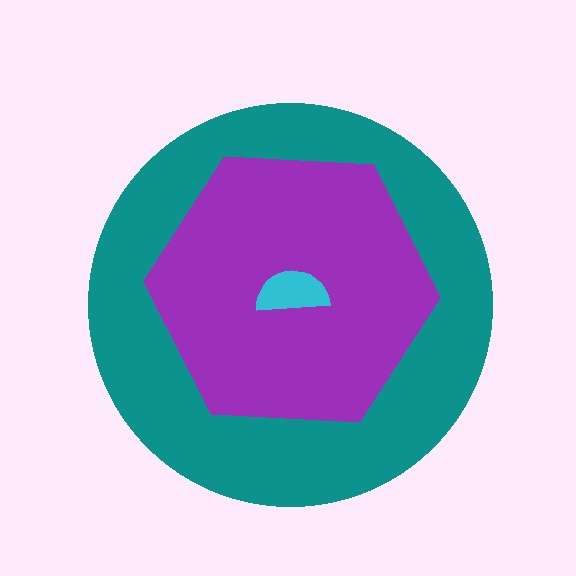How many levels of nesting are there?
3.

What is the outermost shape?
The teal circle.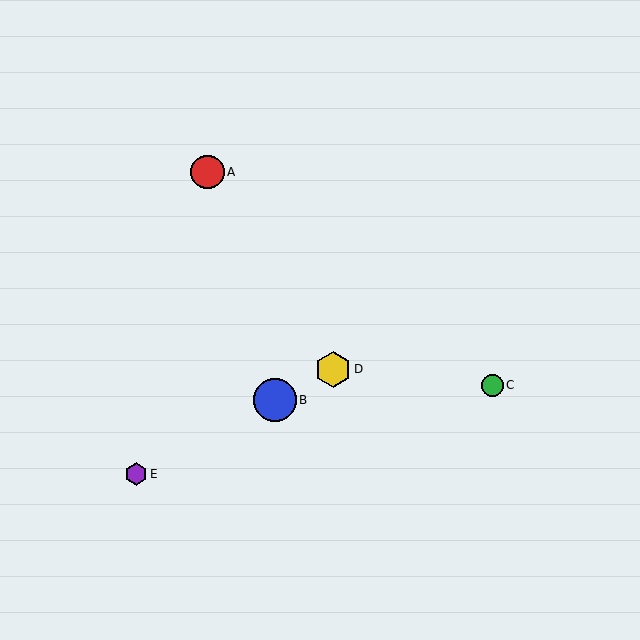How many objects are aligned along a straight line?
3 objects (B, D, E) are aligned along a straight line.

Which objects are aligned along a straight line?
Objects B, D, E are aligned along a straight line.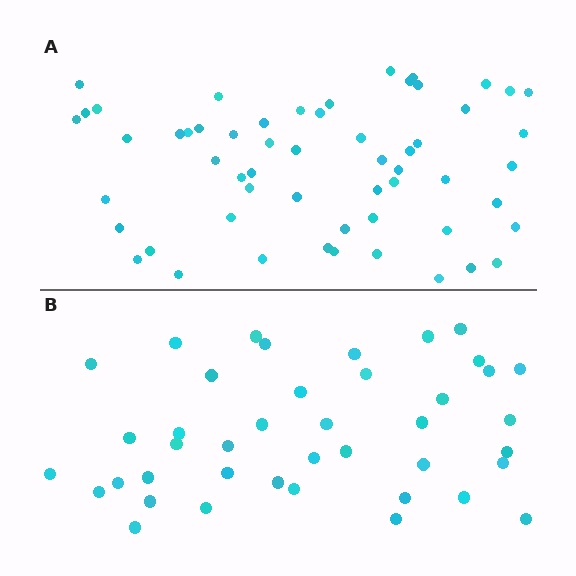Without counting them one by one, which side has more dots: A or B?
Region A (the top region) has more dots.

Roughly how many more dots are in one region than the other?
Region A has approximately 15 more dots than region B.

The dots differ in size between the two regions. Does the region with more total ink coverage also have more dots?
No. Region B has more total ink coverage because its dots are larger, but region A actually contains more individual dots. Total area can be misleading — the number of items is what matters here.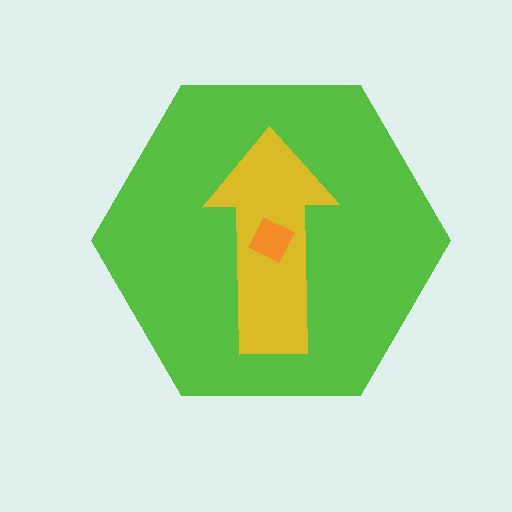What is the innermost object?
The orange square.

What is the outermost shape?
The lime hexagon.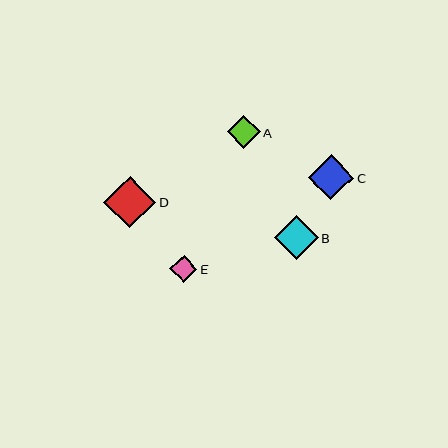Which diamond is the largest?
Diamond D is the largest with a size of approximately 52 pixels.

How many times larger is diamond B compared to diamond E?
Diamond B is approximately 1.6 times the size of diamond E.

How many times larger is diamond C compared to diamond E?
Diamond C is approximately 1.6 times the size of diamond E.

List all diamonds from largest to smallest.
From largest to smallest: D, C, B, A, E.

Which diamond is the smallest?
Diamond E is the smallest with a size of approximately 27 pixels.